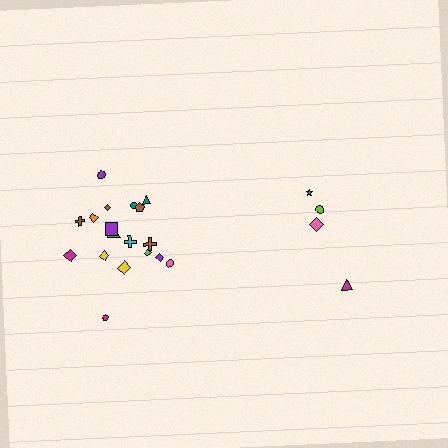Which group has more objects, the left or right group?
The left group.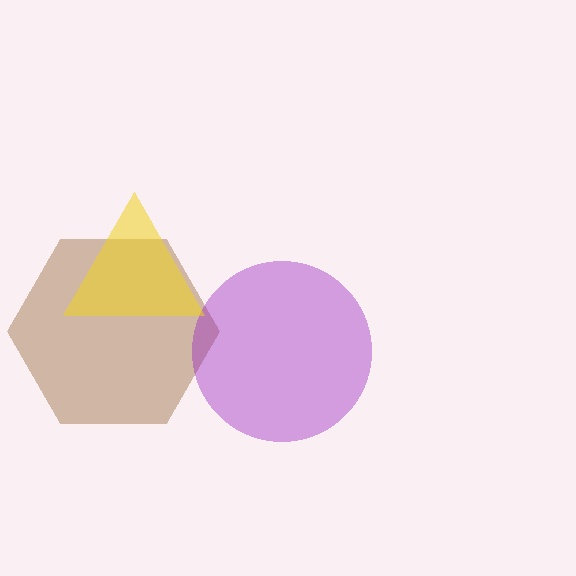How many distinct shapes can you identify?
There are 3 distinct shapes: a brown hexagon, a purple circle, a yellow triangle.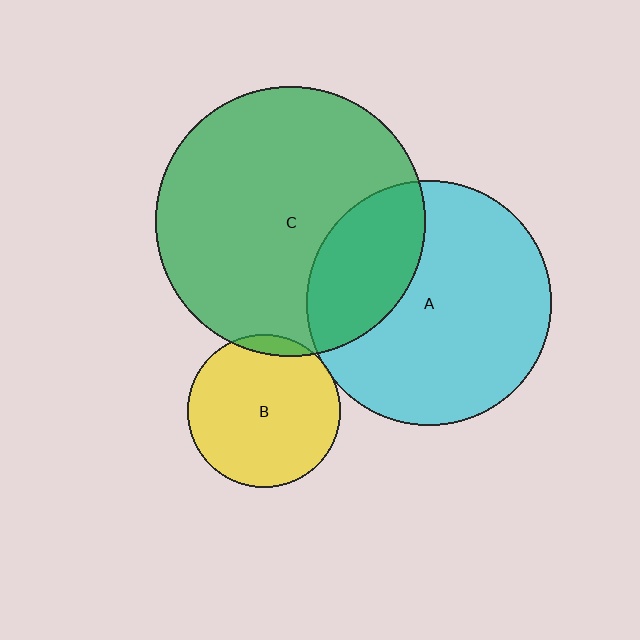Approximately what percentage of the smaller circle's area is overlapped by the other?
Approximately 5%.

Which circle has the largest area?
Circle C (green).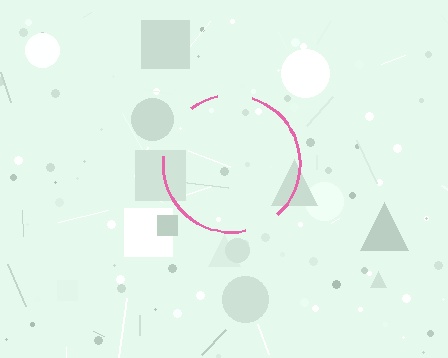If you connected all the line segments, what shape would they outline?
They would outline a circle.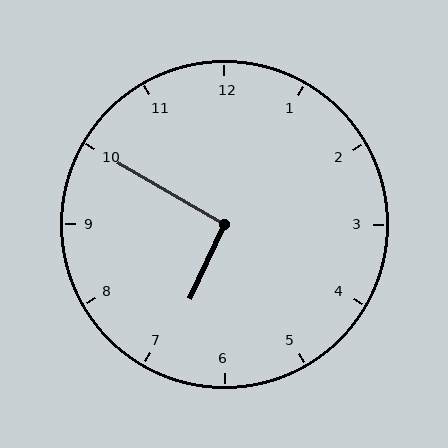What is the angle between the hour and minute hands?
Approximately 95 degrees.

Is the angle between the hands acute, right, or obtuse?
It is right.